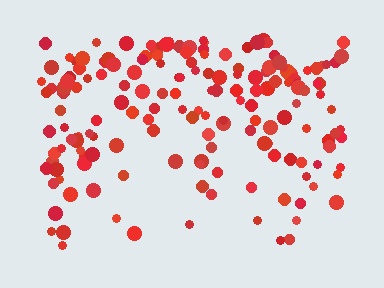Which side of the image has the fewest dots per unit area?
The bottom.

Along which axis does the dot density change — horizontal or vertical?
Vertical.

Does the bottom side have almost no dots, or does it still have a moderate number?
Still a moderate number, just noticeably fewer than the top.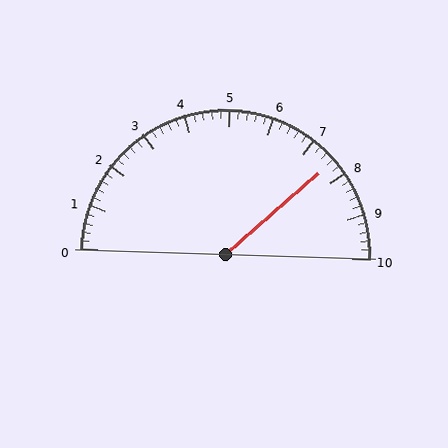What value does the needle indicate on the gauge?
The needle indicates approximately 7.6.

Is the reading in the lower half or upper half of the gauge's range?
The reading is in the upper half of the range (0 to 10).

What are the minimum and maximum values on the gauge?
The gauge ranges from 0 to 10.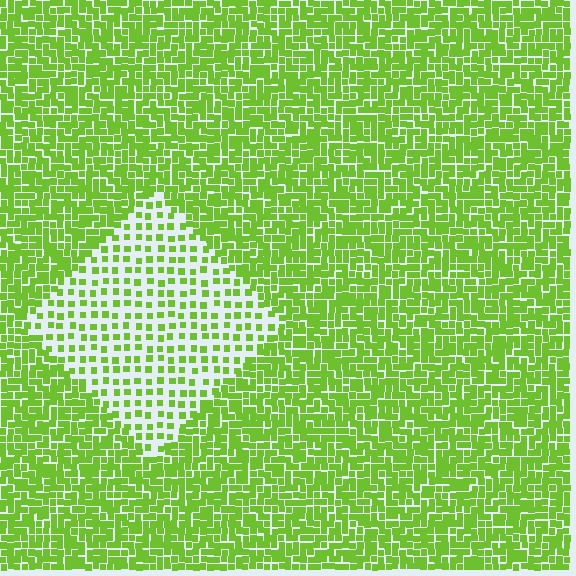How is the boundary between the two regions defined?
The boundary is defined by a change in element density (approximately 2.4x ratio). All elements are the same color, size, and shape.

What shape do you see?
I see a diamond.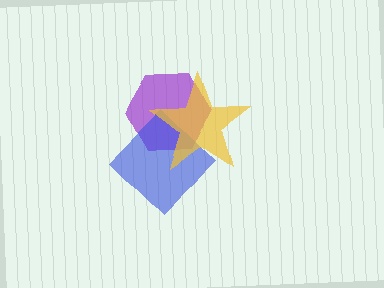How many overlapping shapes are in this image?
There are 3 overlapping shapes in the image.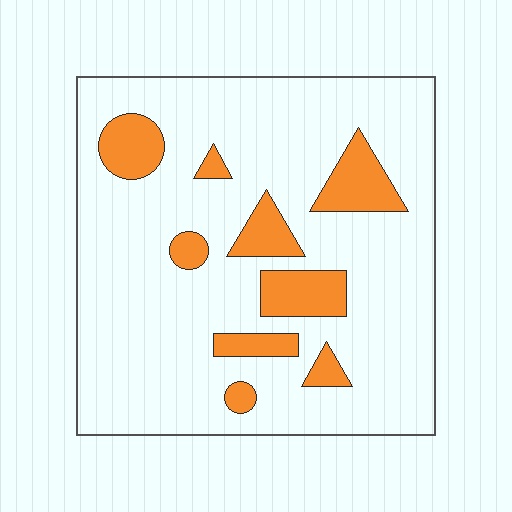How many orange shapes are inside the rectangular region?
9.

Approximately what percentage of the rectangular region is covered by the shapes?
Approximately 15%.